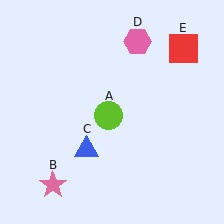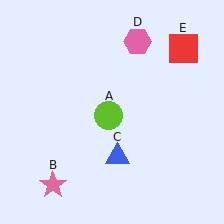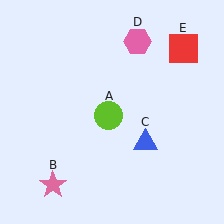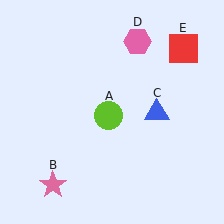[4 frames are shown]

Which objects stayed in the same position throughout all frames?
Lime circle (object A) and pink star (object B) and pink hexagon (object D) and red square (object E) remained stationary.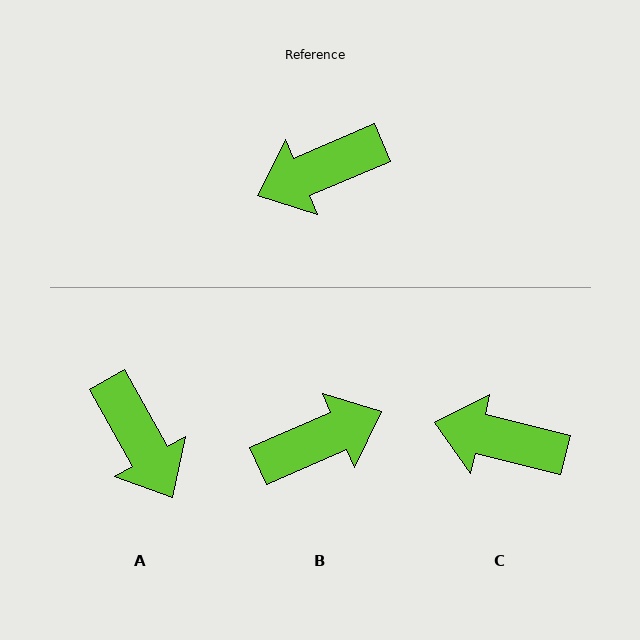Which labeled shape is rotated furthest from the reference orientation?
B, about 179 degrees away.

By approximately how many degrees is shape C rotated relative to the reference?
Approximately 37 degrees clockwise.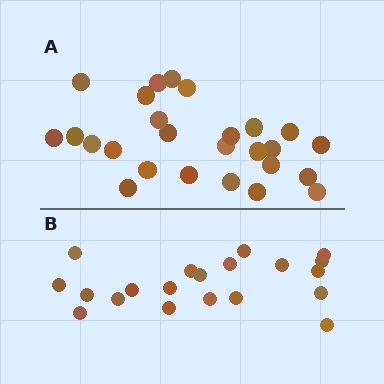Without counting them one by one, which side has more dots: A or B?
Region A (the top region) has more dots.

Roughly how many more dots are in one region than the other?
Region A has about 6 more dots than region B.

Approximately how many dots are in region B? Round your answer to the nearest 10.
About 20 dots.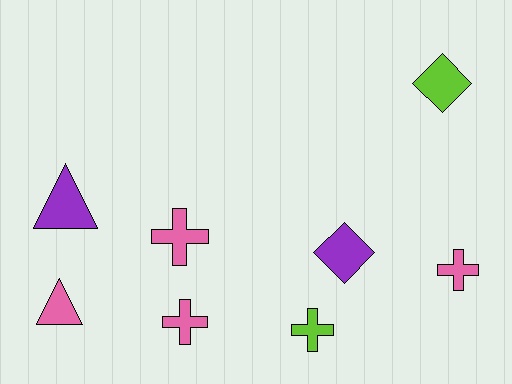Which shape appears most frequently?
Cross, with 4 objects.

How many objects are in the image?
There are 8 objects.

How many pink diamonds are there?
There are no pink diamonds.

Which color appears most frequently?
Pink, with 4 objects.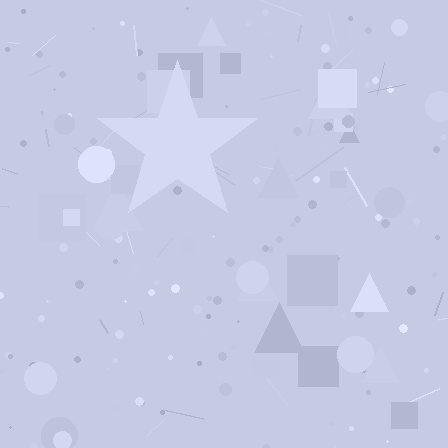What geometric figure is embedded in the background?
A star is embedded in the background.